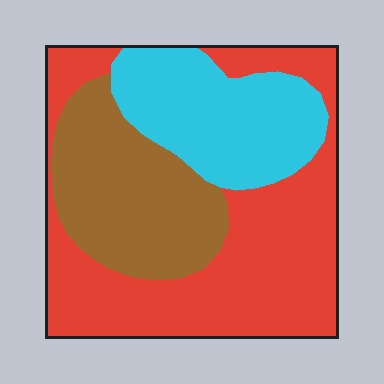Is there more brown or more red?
Red.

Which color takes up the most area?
Red, at roughly 50%.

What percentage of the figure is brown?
Brown covers roughly 25% of the figure.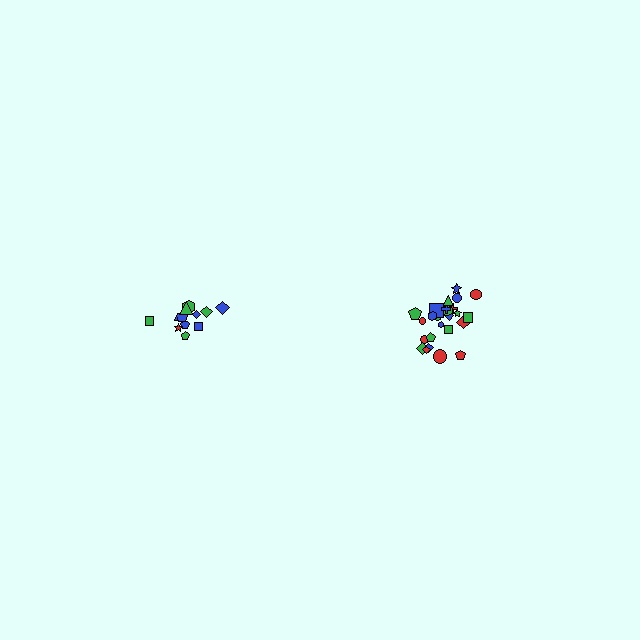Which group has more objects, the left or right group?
The right group.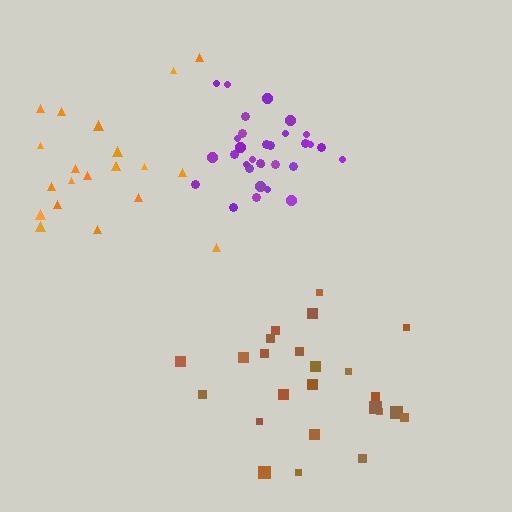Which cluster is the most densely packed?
Purple.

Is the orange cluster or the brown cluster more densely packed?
Brown.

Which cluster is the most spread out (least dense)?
Orange.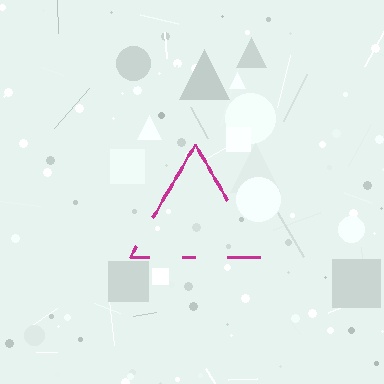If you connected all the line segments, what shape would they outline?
They would outline a triangle.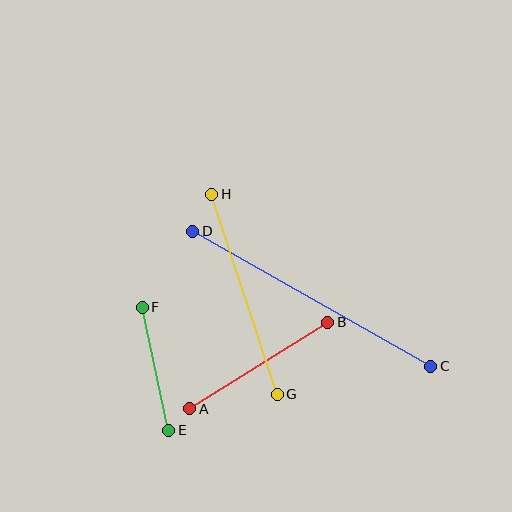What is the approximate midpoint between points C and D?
The midpoint is at approximately (312, 299) pixels.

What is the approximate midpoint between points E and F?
The midpoint is at approximately (156, 369) pixels.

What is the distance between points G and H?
The distance is approximately 211 pixels.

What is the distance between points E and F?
The distance is approximately 126 pixels.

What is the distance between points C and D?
The distance is approximately 273 pixels.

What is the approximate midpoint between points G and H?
The midpoint is at approximately (244, 294) pixels.